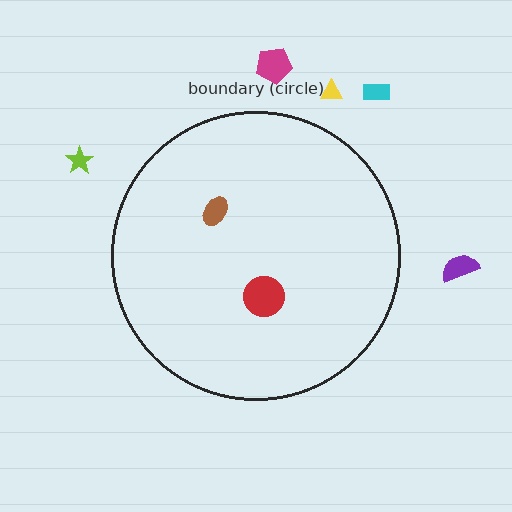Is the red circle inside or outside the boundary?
Inside.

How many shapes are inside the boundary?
2 inside, 5 outside.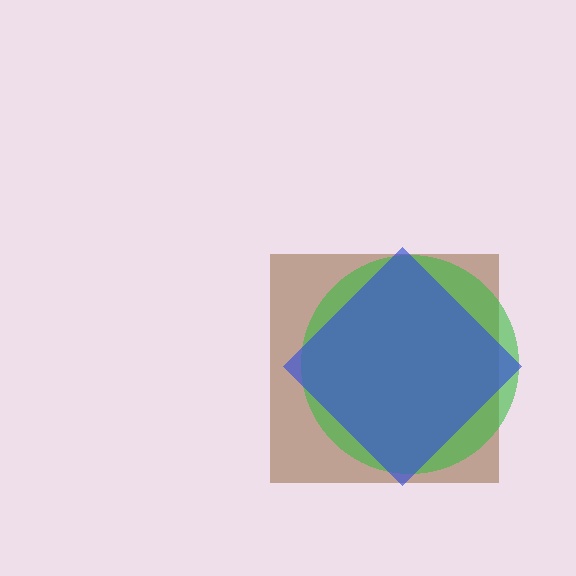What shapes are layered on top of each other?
The layered shapes are: a brown square, a green circle, a blue diamond.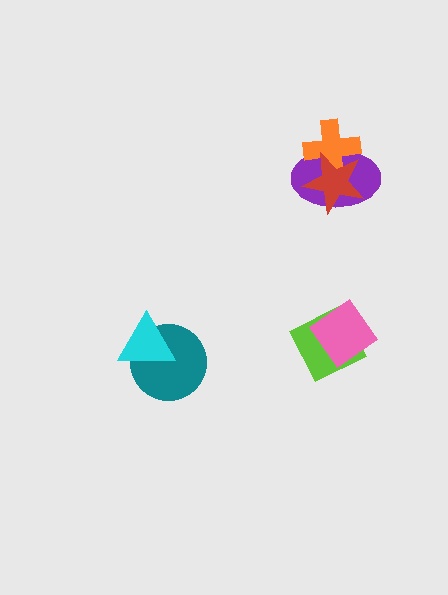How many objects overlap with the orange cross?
2 objects overlap with the orange cross.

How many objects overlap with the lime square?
1 object overlaps with the lime square.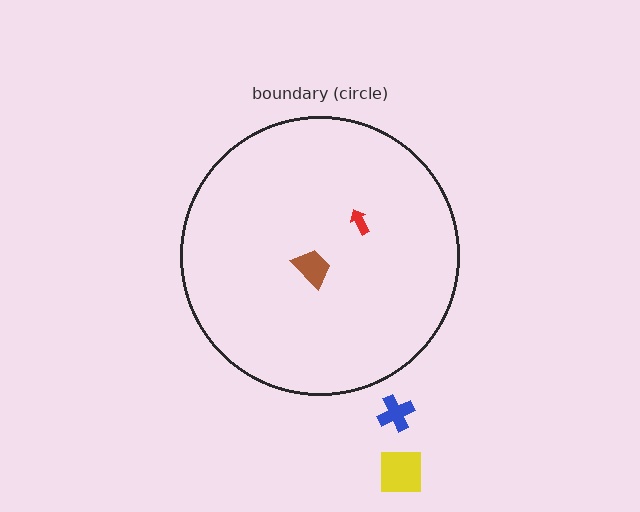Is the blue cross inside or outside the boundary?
Outside.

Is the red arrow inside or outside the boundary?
Inside.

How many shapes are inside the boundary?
2 inside, 2 outside.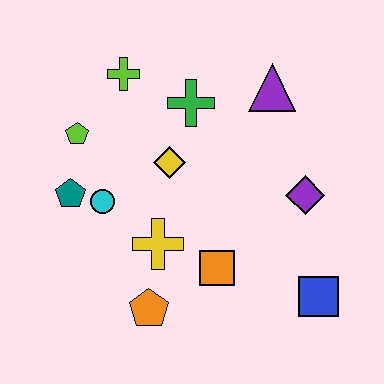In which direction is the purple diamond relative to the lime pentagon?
The purple diamond is to the right of the lime pentagon.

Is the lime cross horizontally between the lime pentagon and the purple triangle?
Yes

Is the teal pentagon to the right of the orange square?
No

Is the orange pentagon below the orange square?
Yes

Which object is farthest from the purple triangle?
The orange pentagon is farthest from the purple triangle.